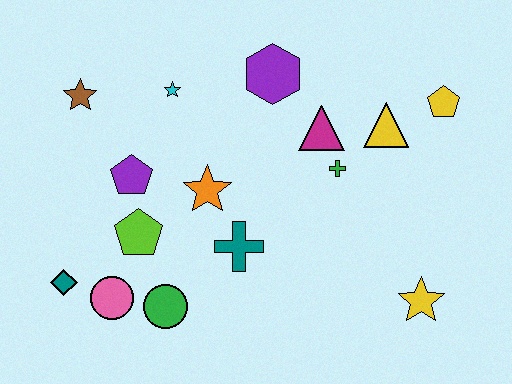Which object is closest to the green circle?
The pink circle is closest to the green circle.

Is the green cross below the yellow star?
No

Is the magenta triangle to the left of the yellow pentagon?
Yes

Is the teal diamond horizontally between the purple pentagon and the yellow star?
No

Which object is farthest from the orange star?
The yellow pentagon is farthest from the orange star.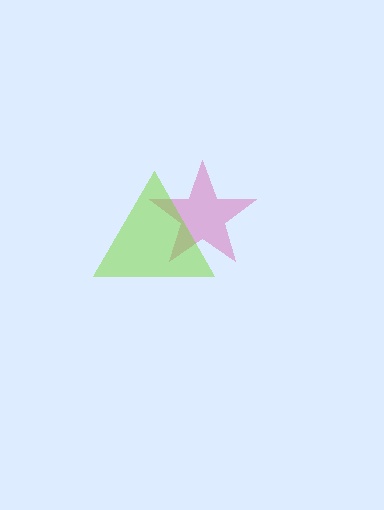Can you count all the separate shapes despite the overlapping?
Yes, there are 2 separate shapes.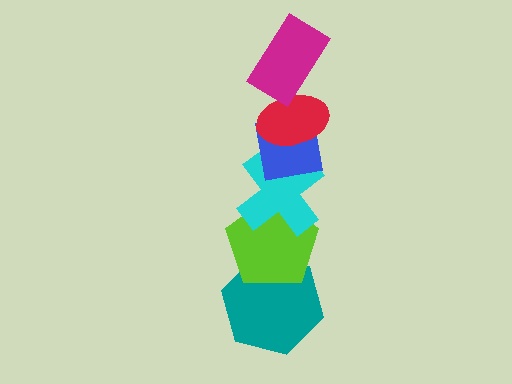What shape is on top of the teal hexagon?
The lime pentagon is on top of the teal hexagon.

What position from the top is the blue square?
The blue square is 3rd from the top.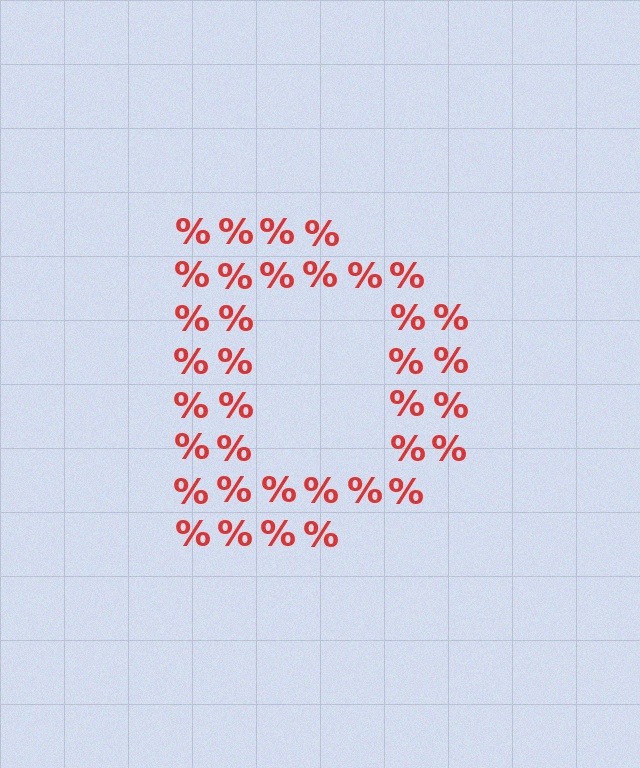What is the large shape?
The large shape is the letter D.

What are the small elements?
The small elements are percent signs.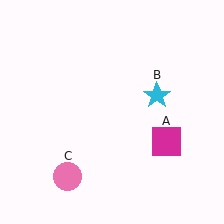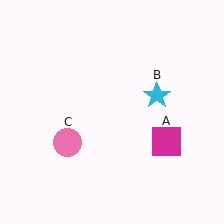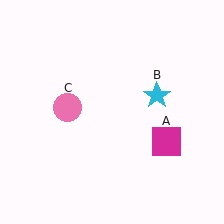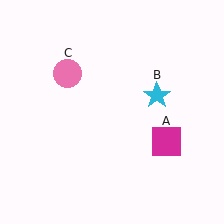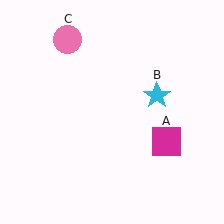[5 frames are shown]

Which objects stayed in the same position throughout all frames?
Magenta square (object A) and cyan star (object B) remained stationary.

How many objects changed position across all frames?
1 object changed position: pink circle (object C).